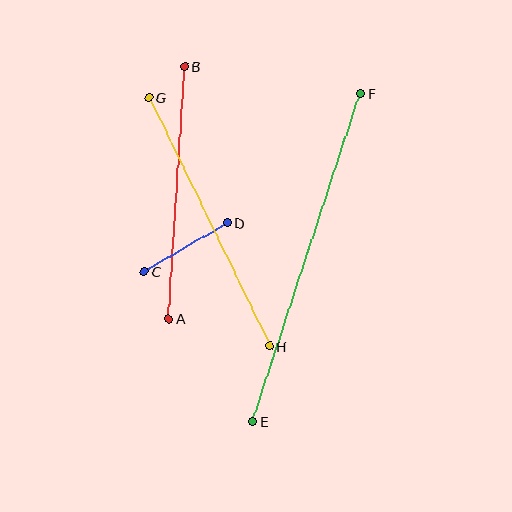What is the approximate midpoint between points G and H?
The midpoint is at approximately (209, 222) pixels.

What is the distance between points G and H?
The distance is approximately 276 pixels.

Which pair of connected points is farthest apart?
Points E and F are farthest apart.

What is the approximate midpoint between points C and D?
The midpoint is at approximately (186, 247) pixels.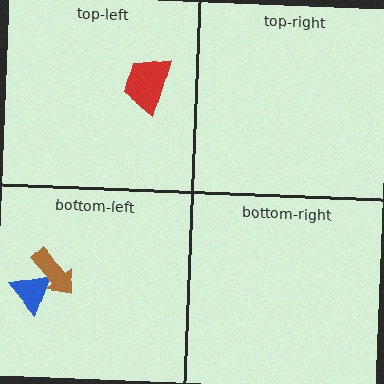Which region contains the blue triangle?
The bottom-left region.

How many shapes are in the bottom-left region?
2.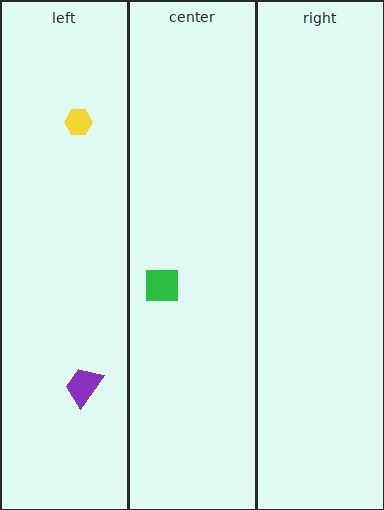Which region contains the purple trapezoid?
The left region.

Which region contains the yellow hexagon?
The left region.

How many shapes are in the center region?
1.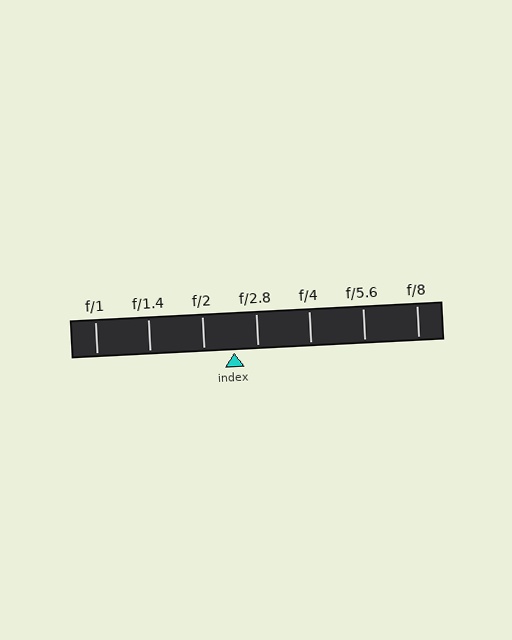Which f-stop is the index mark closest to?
The index mark is closest to f/2.8.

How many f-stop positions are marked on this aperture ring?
There are 7 f-stop positions marked.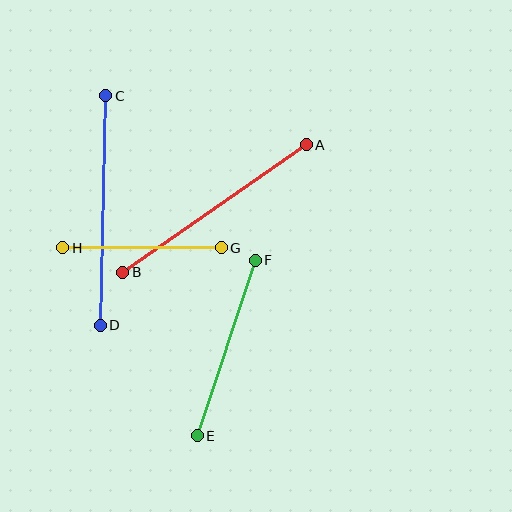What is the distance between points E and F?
The distance is approximately 185 pixels.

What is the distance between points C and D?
The distance is approximately 230 pixels.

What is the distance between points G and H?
The distance is approximately 159 pixels.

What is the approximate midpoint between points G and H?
The midpoint is at approximately (142, 248) pixels.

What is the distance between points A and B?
The distance is approximately 224 pixels.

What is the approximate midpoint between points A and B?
The midpoint is at approximately (215, 209) pixels.